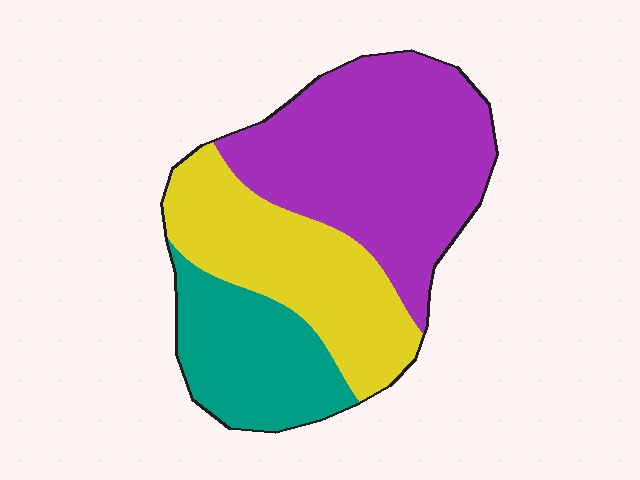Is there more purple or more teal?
Purple.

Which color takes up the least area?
Teal, at roughly 25%.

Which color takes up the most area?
Purple, at roughly 45%.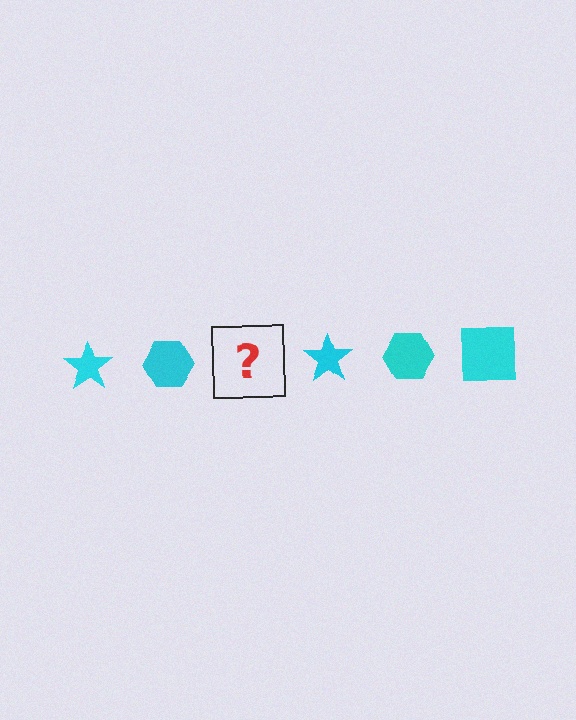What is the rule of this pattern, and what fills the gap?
The rule is that the pattern cycles through star, hexagon, square shapes in cyan. The gap should be filled with a cyan square.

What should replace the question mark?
The question mark should be replaced with a cyan square.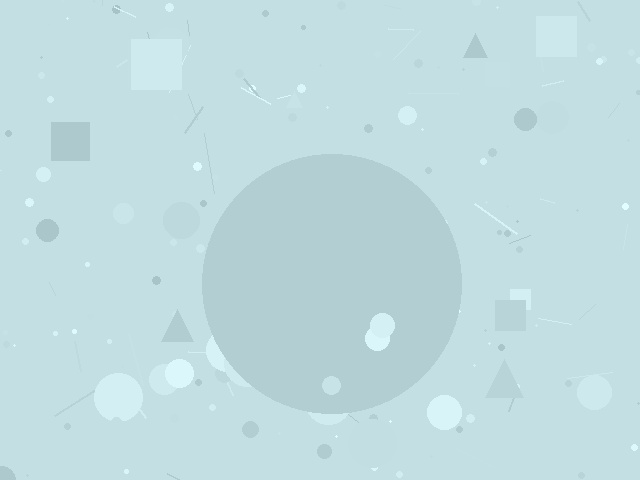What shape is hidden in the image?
A circle is hidden in the image.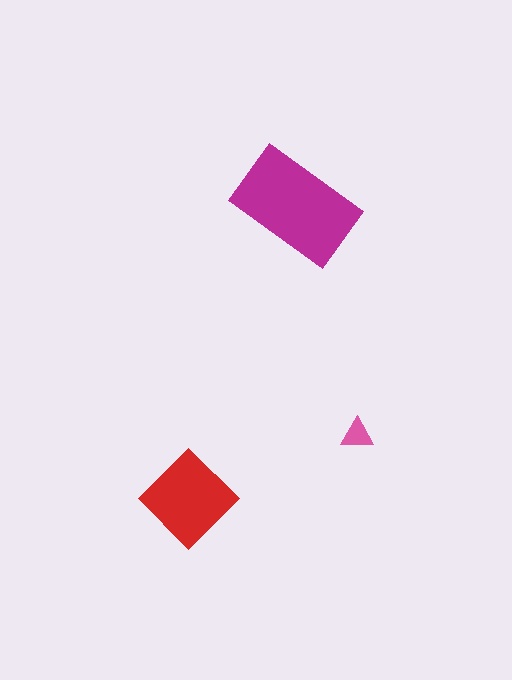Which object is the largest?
The magenta rectangle.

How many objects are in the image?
There are 3 objects in the image.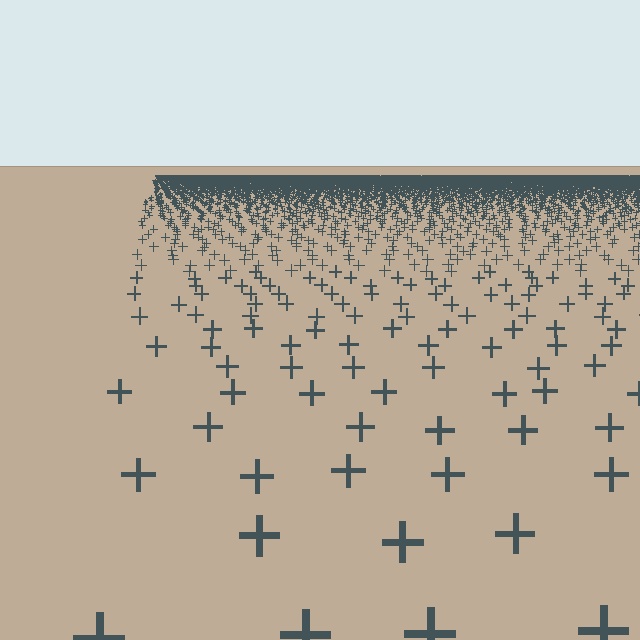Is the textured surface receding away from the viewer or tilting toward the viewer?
The surface is receding away from the viewer. Texture elements get smaller and denser toward the top.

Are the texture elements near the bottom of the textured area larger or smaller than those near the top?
Larger. Near the bottom, elements are closer to the viewer and appear at a bigger on-screen size.